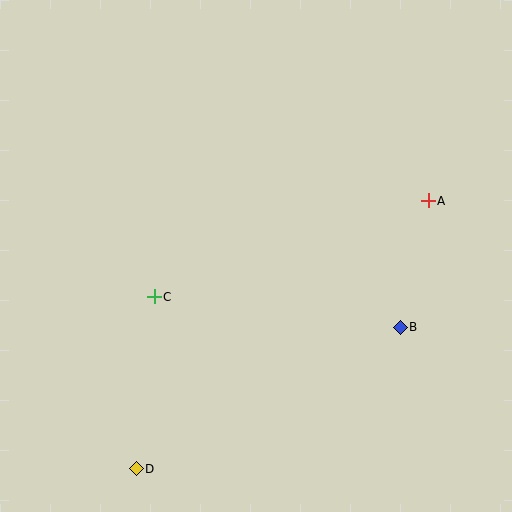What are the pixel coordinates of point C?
Point C is at (154, 297).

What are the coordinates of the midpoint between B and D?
The midpoint between B and D is at (268, 398).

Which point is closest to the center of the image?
Point C at (154, 297) is closest to the center.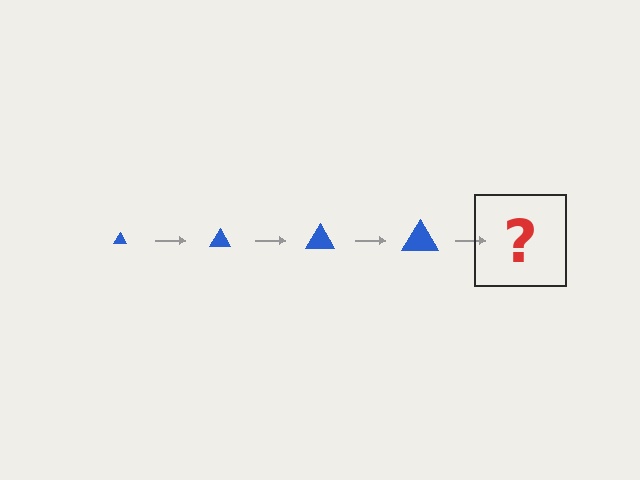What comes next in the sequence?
The next element should be a blue triangle, larger than the previous one.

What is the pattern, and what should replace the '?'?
The pattern is that the triangle gets progressively larger each step. The '?' should be a blue triangle, larger than the previous one.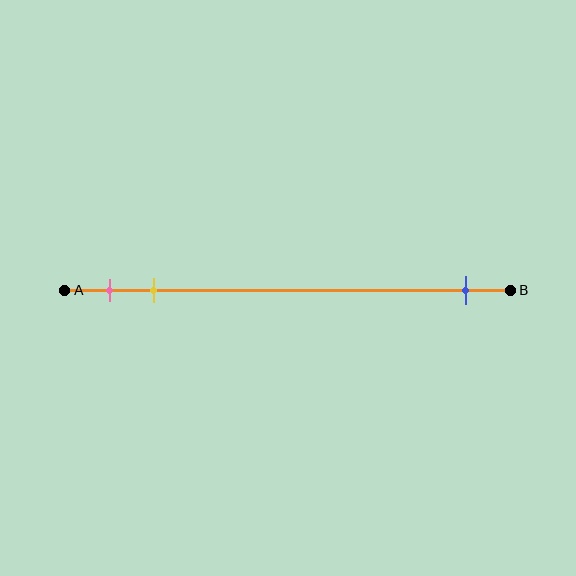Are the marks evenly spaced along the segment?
No, the marks are not evenly spaced.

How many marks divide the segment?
There are 3 marks dividing the segment.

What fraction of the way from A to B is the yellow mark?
The yellow mark is approximately 20% (0.2) of the way from A to B.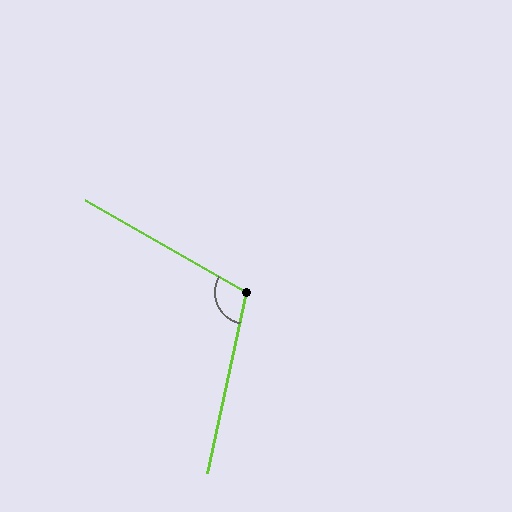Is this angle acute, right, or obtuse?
It is obtuse.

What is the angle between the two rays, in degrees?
Approximately 108 degrees.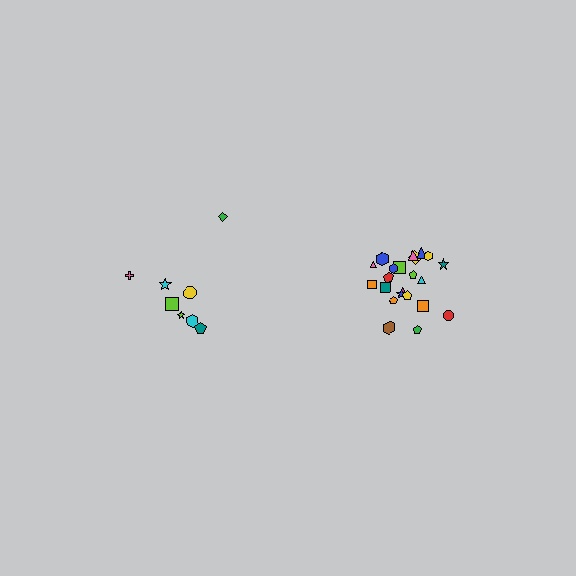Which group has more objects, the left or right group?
The right group.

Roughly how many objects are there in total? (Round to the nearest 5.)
Roughly 30 objects in total.